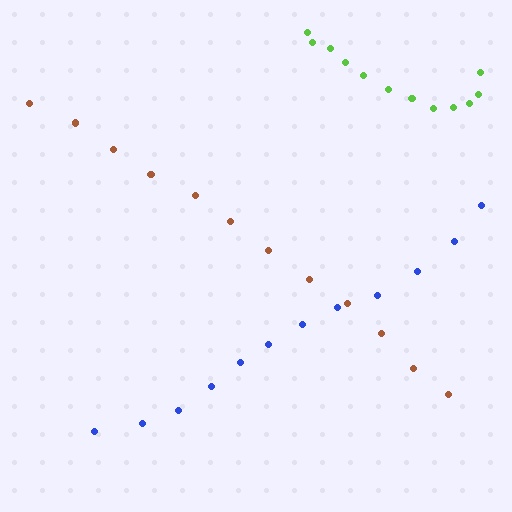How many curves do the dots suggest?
There are 3 distinct paths.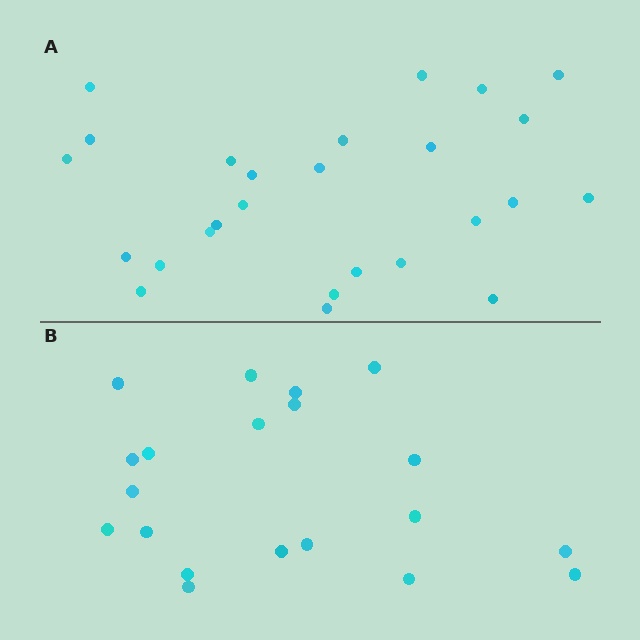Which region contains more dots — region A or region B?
Region A (the top region) has more dots.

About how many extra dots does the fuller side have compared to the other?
Region A has about 6 more dots than region B.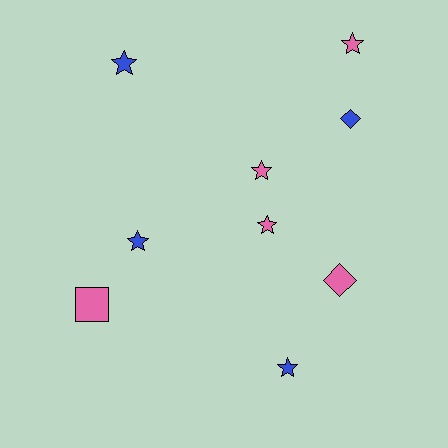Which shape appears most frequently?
Star, with 6 objects.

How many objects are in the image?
There are 9 objects.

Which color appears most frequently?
Pink, with 5 objects.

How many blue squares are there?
There are no blue squares.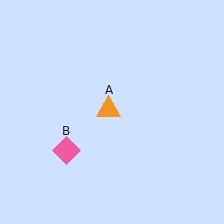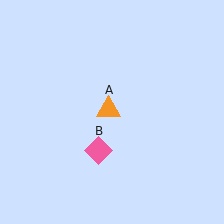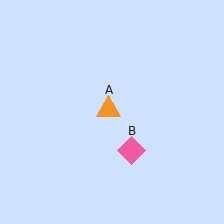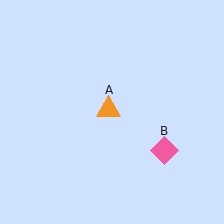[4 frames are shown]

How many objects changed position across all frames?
1 object changed position: pink diamond (object B).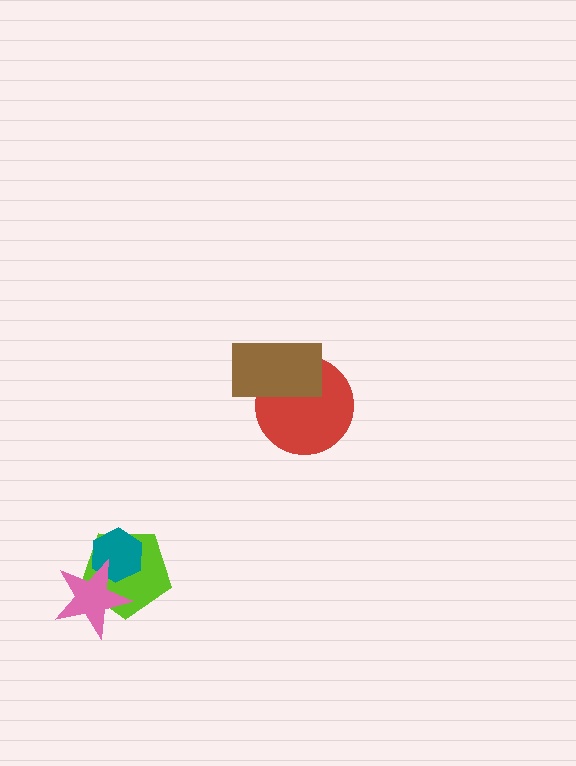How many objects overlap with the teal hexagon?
2 objects overlap with the teal hexagon.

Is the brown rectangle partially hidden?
No, no other shape covers it.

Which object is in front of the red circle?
The brown rectangle is in front of the red circle.